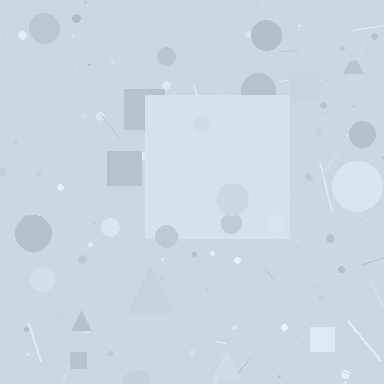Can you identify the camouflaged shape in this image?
The camouflaged shape is a square.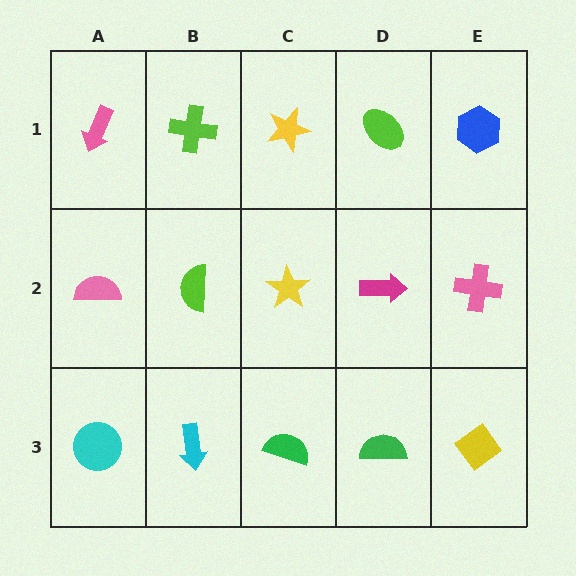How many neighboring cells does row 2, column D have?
4.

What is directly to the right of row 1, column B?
A yellow star.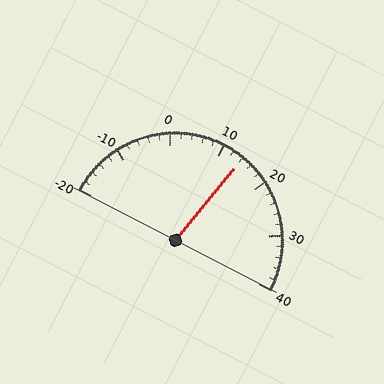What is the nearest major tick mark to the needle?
The nearest major tick mark is 10.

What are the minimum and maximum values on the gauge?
The gauge ranges from -20 to 40.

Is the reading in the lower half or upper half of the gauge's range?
The reading is in the upper half of the range (-20 to 40).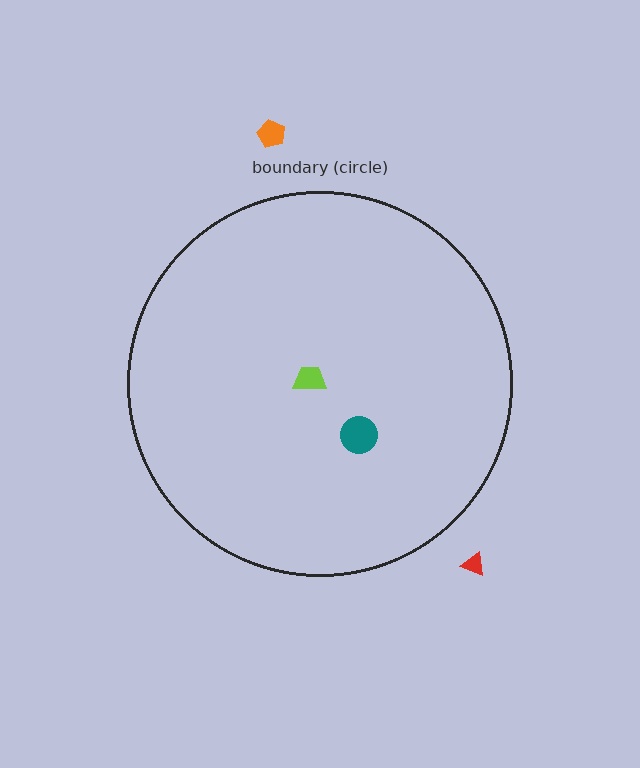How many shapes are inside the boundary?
2 inside, 2 outside.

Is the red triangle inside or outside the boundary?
Outside.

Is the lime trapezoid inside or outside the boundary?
Inside.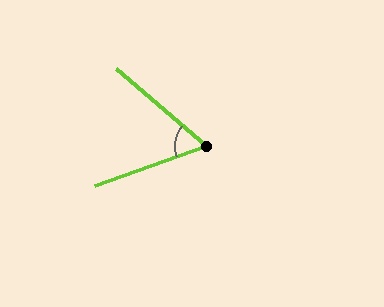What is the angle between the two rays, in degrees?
Approximately 60 degrees.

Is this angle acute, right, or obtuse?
It is acute.